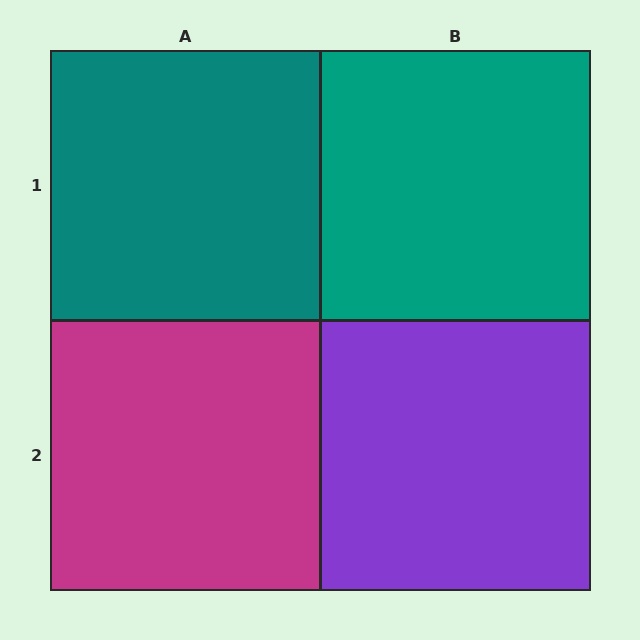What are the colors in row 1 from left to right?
Teal, teal.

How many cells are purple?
1 cell is purple.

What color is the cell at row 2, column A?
Magenta.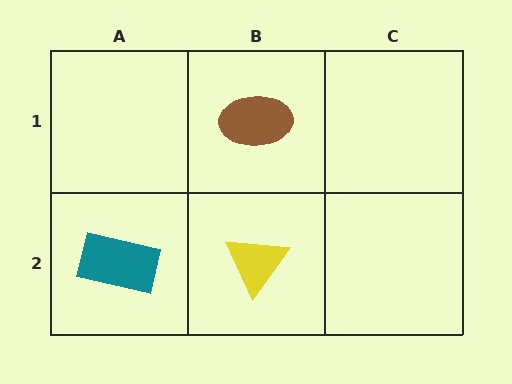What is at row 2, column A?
A teal rectangle.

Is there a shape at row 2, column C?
No, that cell is empty.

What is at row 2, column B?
A yellow triangle.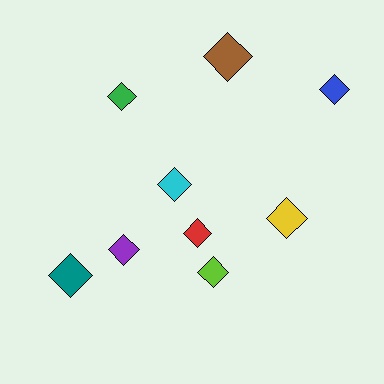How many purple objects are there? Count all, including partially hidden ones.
There is 1 purple object.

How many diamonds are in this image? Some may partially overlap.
There are 9 diamonds.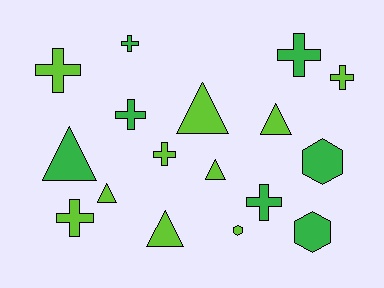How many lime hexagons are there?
There is 1 lime hexagon.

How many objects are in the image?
There are 17 objects.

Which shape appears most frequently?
Cross, with 8 objects.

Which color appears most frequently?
Lime, with 10 objects.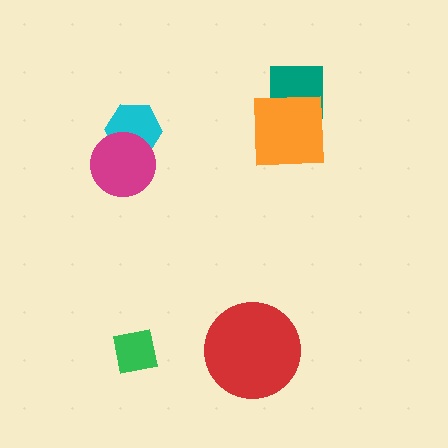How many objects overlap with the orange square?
1 object overlaps with the orange square.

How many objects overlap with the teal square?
1 object overlaps with the teal square.